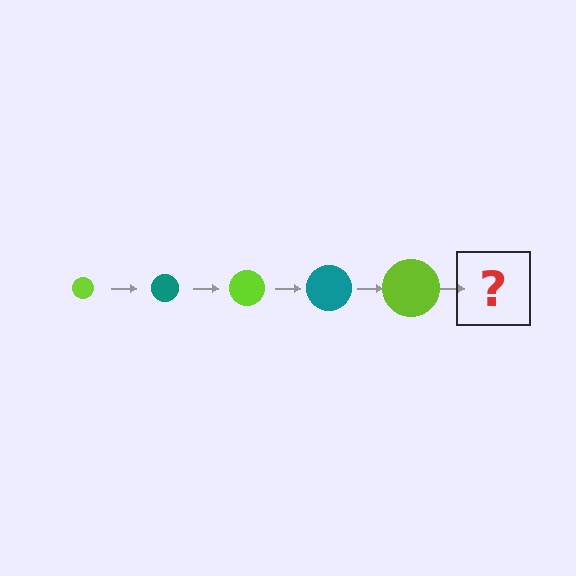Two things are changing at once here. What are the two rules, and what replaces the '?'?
The two rules are that the circle grows larger each step and the color cycles through lime and teal. The '?' should be a teal circle, larger than the previous one.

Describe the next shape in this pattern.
It should be a teal circle, larger than the previous one.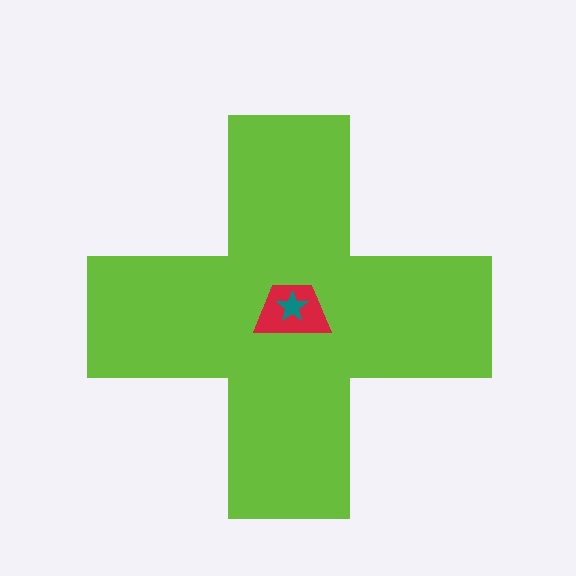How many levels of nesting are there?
3.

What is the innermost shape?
The teal star.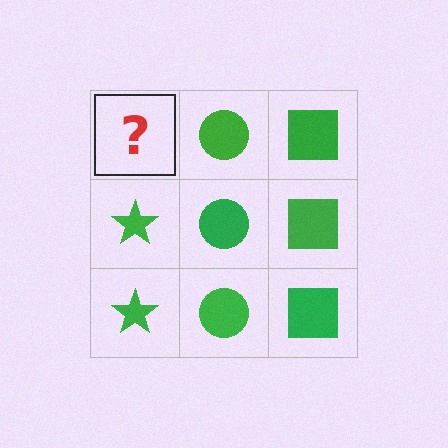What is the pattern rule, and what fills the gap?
The rule is that each column has a consistent shape. The gap should be filled with a green star.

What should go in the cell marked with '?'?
The missing cell should contain a green star.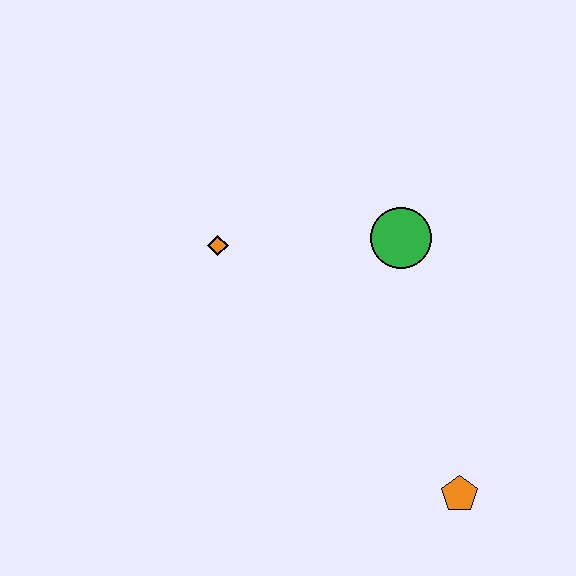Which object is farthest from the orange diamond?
The orange pentagon is farthest from the orange diamond.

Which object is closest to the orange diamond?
The green circle is closest to the orange diamond.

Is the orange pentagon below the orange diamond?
Yes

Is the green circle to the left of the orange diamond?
No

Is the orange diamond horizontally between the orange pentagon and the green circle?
No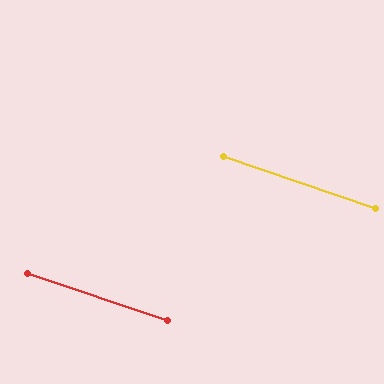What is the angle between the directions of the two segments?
Approximately 1 degree.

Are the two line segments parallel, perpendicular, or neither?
Parallel — their directions differ by only 0.7°.